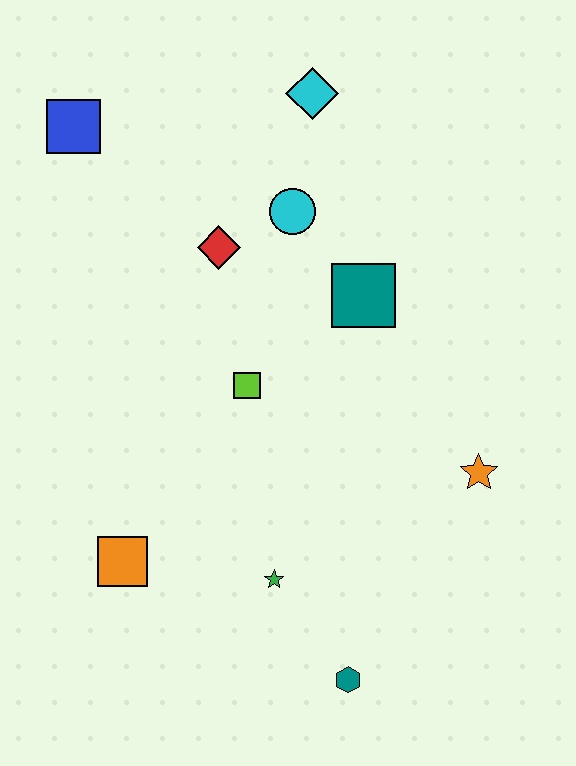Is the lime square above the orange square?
Yes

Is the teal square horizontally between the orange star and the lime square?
Yes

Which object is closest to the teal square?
The cyan circle is closest to the teal square.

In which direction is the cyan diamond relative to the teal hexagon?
The cyan diamond is above the teal hexagon.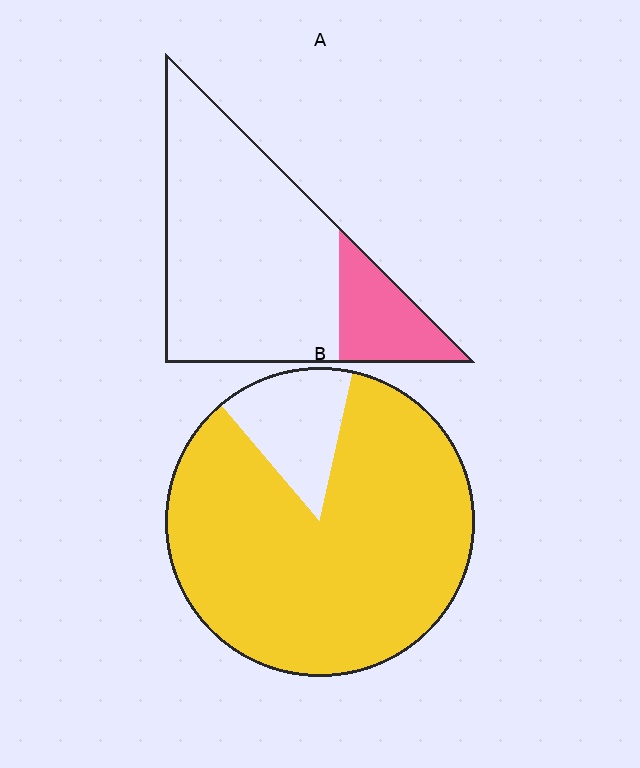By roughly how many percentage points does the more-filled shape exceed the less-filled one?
By roughly 65 percentage points (B over A).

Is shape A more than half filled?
No.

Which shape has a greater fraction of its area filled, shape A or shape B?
Shape B.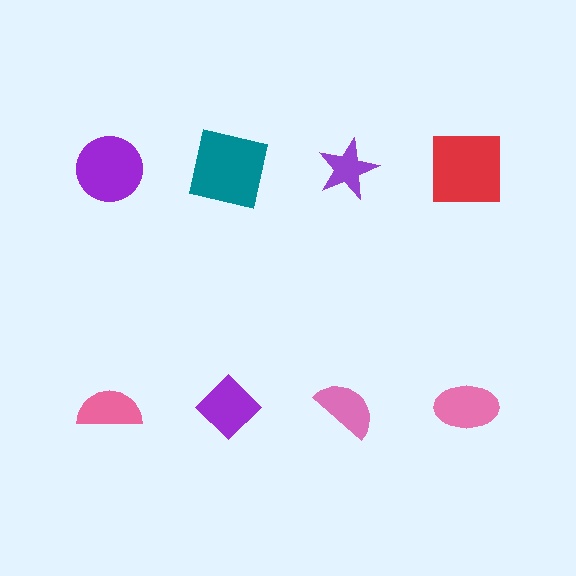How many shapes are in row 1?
4 shapes.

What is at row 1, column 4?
A red square.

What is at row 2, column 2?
A purple diamond.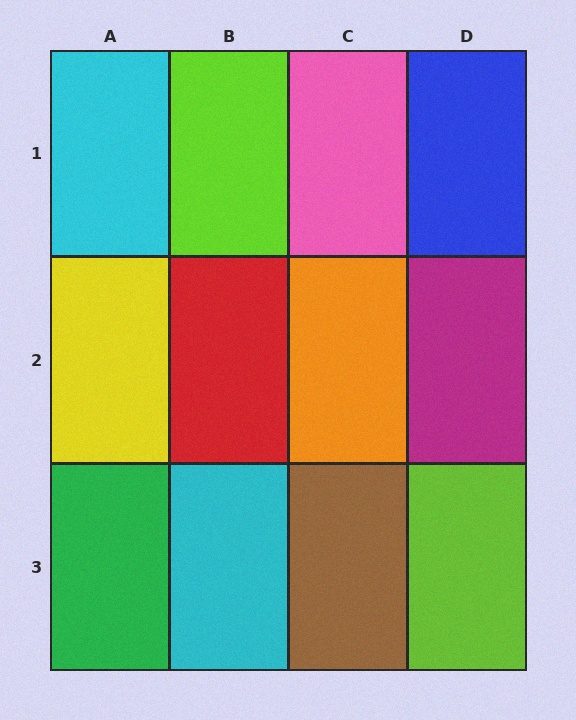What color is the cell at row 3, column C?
Brown.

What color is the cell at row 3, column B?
Cyan.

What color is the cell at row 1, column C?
Pink.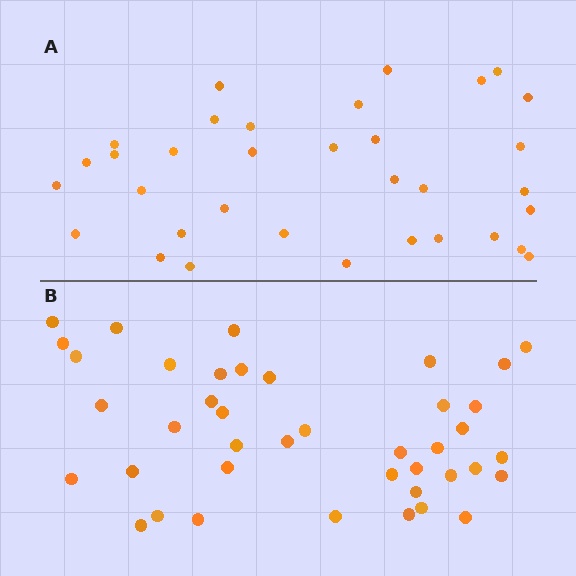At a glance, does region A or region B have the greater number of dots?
Region B (the bottom region) has more dots.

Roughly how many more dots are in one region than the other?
Region B has roughly 8 or so more dots than region A.